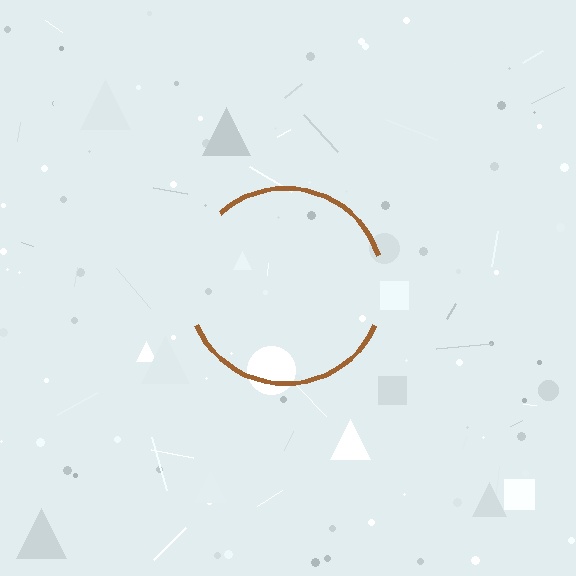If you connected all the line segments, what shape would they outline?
They would outline a circle.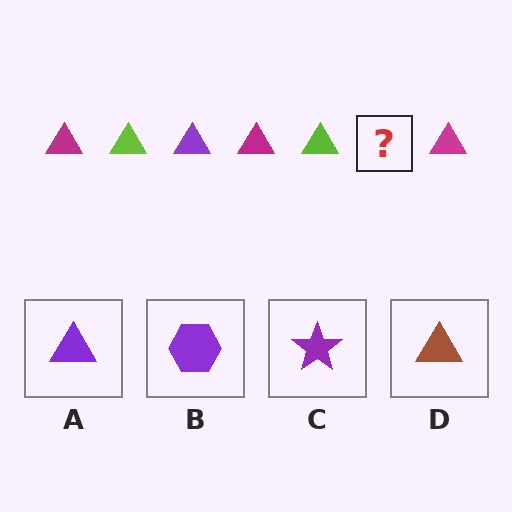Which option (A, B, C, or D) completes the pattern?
A.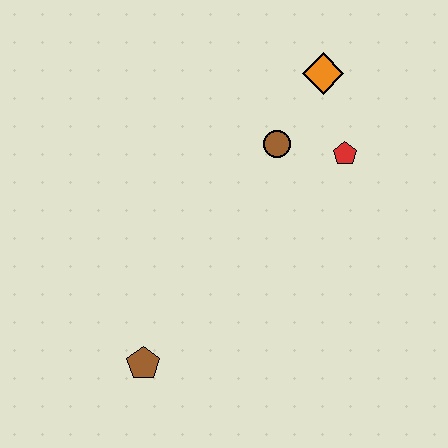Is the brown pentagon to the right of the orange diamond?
No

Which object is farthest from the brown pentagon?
The orange diamond is farthest from the brown pentagon.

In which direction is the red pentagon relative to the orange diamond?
The red pentagon is below the orange diamond.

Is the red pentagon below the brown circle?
Yes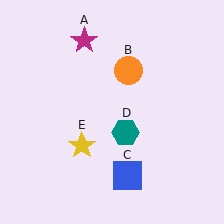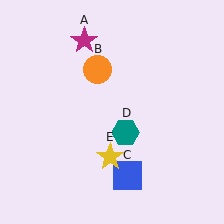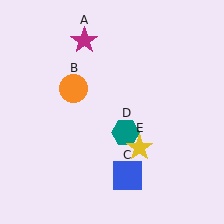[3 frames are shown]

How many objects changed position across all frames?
2 objects changed position: orange circle (object B), yellow star (object E).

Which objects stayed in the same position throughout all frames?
Magenta star (object A) and blue square (object C) and teal hexagon (object D) remained stationary.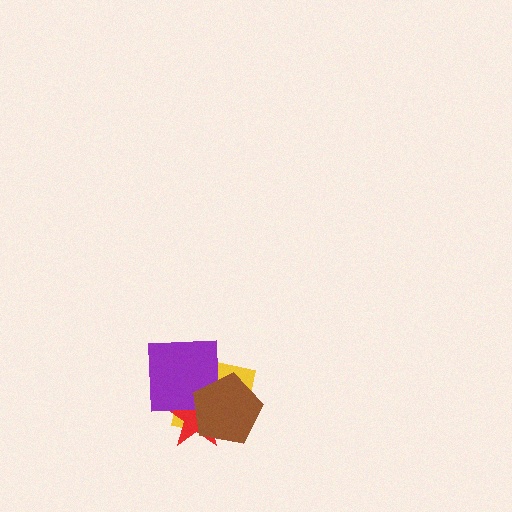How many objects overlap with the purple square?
3 objects overlap with the purple square.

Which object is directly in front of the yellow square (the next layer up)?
The red star is directly in front of the yellow square.